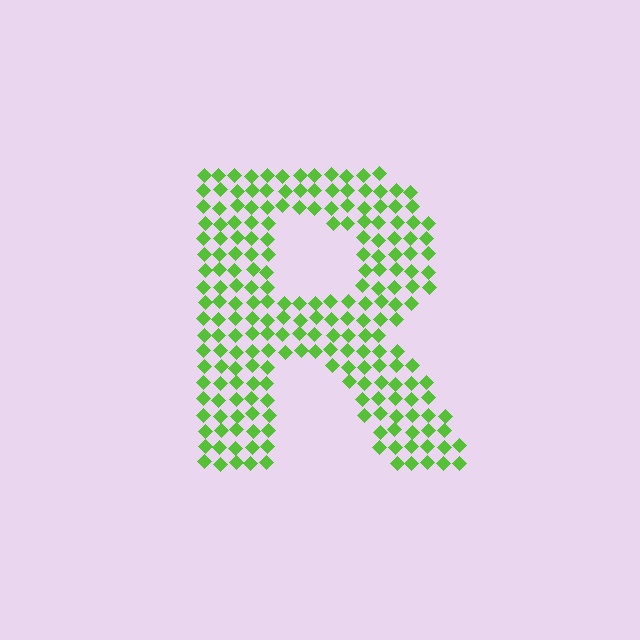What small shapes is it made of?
It is made of small diamonds.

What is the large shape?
The large shape is the letter R.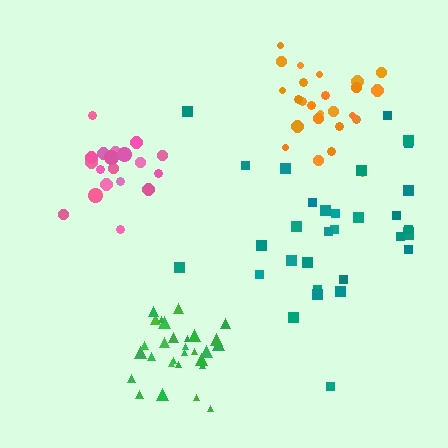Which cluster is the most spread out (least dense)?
Teal.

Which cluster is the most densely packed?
Green.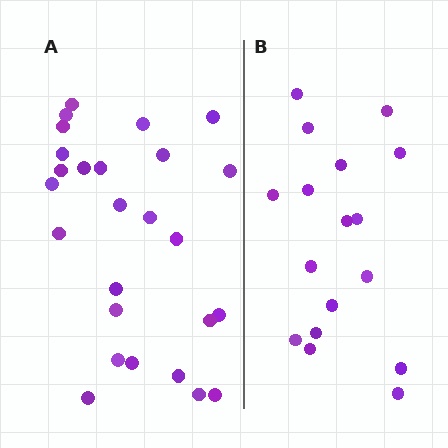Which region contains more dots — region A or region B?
Region A (the left region) has more dots.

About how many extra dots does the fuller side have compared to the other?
Region A has roughly 8 or so more dots than region B.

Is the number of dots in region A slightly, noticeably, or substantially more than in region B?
Region A has substantially more. The ratio is roughly 1.5 to 1.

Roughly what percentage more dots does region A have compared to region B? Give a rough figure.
About 55% more.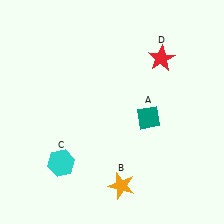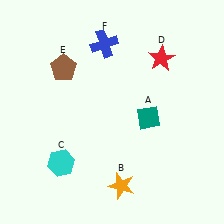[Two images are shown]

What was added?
A brown pentagon (E), a blue cross (F) were added in Image 2.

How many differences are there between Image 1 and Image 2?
There are 2 differences between the two images.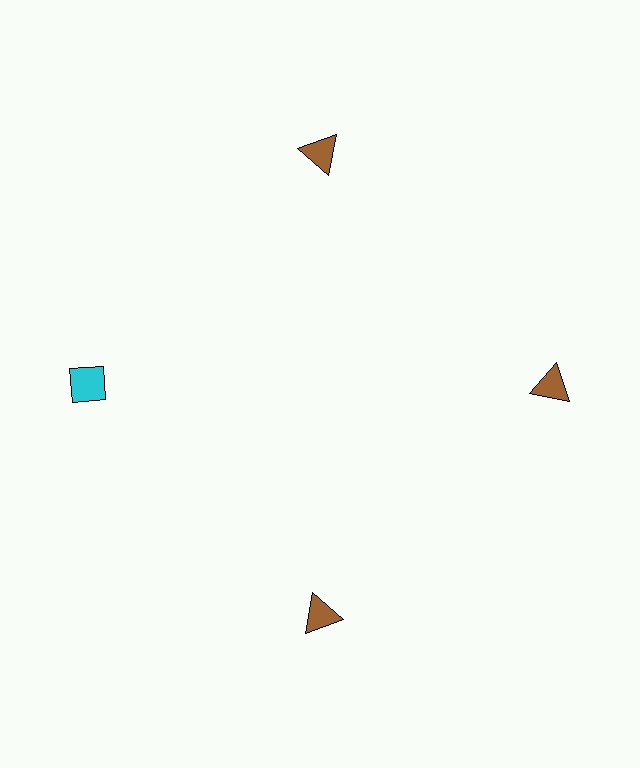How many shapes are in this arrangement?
There are 4 shapes arranged in a ring pattern.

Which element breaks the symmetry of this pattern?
The cyan diamond at roughly the 9 o'clock position breaks the symmetry. All other shapes are brown triangles.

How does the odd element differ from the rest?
It differs in both color (cyan instead of brown) and shape (diamond instead of triangle).